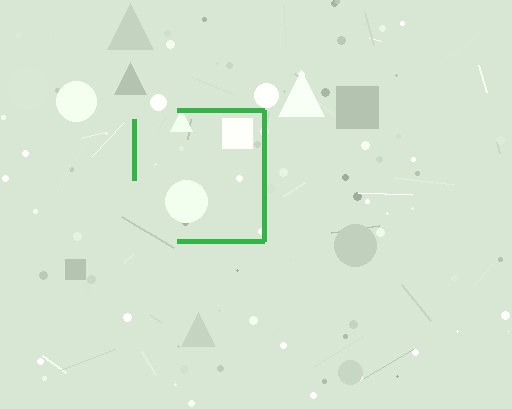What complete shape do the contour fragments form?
The contour fragments form a square.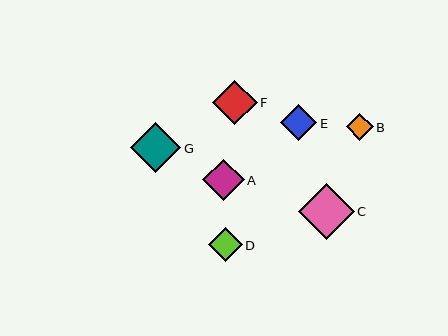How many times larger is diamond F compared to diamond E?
Diamond F is approximately 1.3 times the size of diamond E.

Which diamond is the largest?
Diamond C is the largest with a size of approximately 56 pixels.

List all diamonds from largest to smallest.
From largest to smallest: C, G, F, A, E, D, B.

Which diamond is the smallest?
Diamond B is the smallest with a size of approximately 27 pixels.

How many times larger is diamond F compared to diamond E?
Diamond F is approximately 1.3 times the size of diamond E.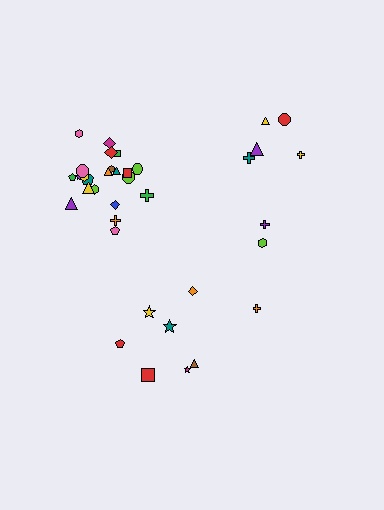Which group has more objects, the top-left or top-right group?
The top-left group.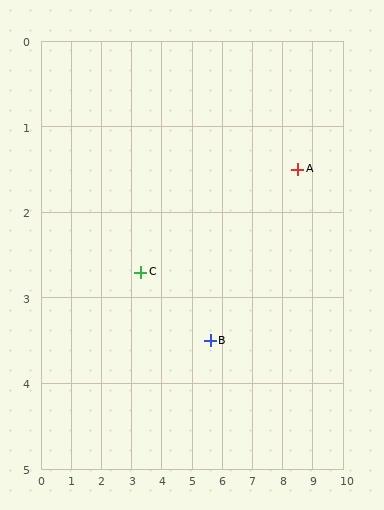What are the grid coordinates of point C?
Point C is at approximately (3.3, 2.7).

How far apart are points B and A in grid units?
Points B and A are about 3.5 grid units apart.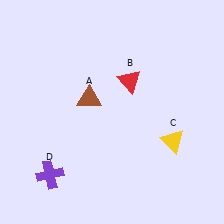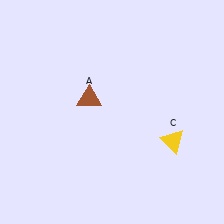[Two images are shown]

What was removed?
The purple cross (D), the red triangle (B) were removed in Image 2.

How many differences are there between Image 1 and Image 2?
There are 2 differences between the two images.